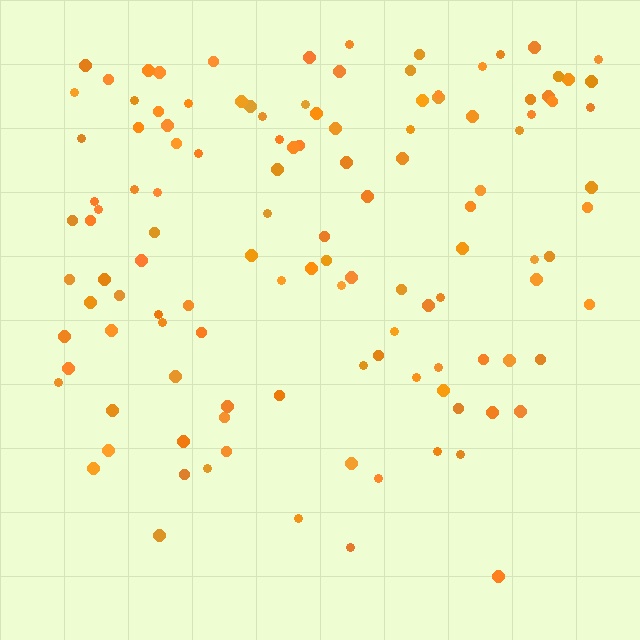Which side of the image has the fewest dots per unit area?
The bottom.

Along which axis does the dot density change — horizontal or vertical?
Vertical.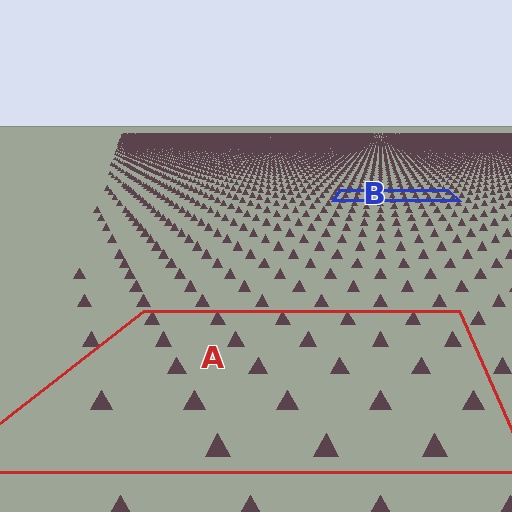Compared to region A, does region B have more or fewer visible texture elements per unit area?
Region B has more texture elements per unit area — they are packed more densely because it is farther away.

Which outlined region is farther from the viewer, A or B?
Region B is farther from the viewer — the texture elements inside it appear smaller and more densely packed.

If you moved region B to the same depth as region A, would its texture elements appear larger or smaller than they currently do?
They would appear larger. At a closer depth, the same texture elements are projected at a bigger on-screen size.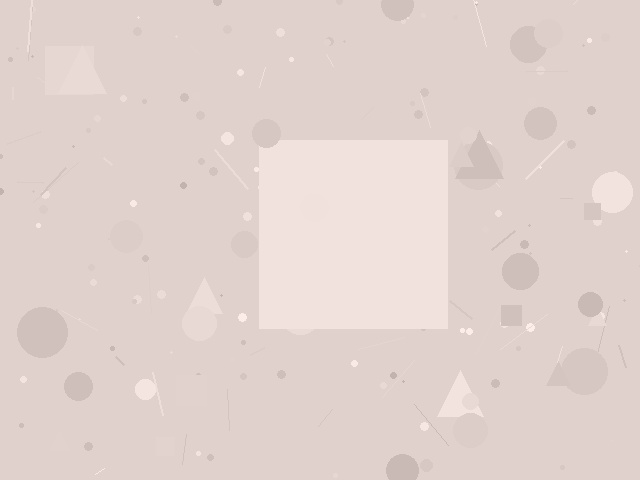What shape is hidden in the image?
A square is hidden in the image.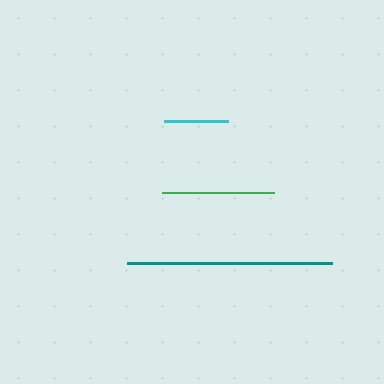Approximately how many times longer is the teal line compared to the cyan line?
The teal line is approximately 3.2 times the length of the cyan line.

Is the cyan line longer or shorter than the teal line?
The teal line is longer than the cyan line.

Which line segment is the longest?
The teal line is the longest at approximately 205 pixels.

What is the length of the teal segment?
The teal segment is approximately 205 pixels long.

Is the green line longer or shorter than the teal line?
The teal line is longer than the green line.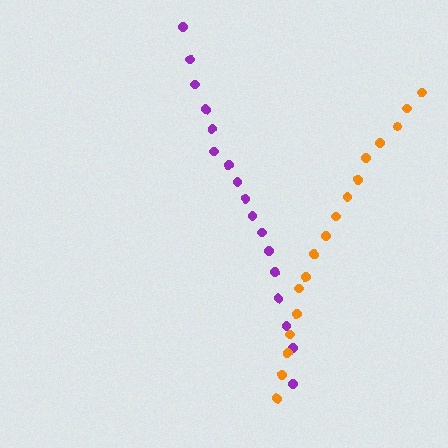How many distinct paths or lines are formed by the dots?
There are 2 distinct paths.